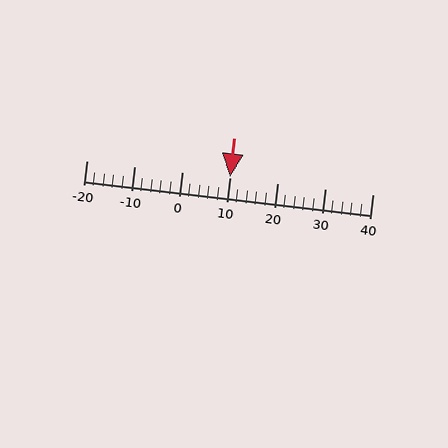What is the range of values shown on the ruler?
The ruler shows values from -20 to 40.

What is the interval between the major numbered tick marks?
The major tick marks are spaced 10 units apart.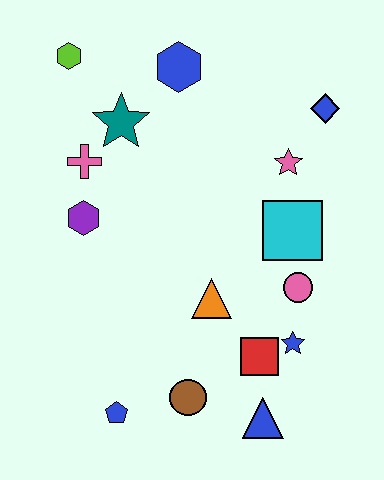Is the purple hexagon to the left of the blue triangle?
Yes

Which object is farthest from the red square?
The lime hexagon is farthest from the red square.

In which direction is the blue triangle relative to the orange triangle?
The blue triangle is below the orange triangle.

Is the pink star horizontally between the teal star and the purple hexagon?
No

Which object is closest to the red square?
The blue star is closest to the red square.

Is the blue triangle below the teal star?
Yes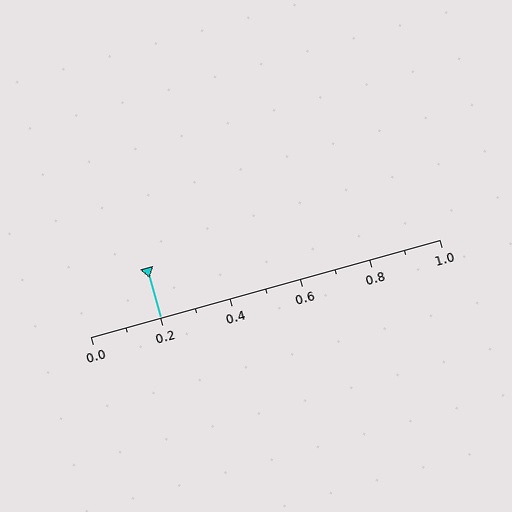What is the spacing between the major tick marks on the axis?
The major ticks are spaced 0.2 apart.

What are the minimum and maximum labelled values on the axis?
The axis runs from 0.0 to 1.0.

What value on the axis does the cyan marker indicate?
The marker indicates approximately 0.2.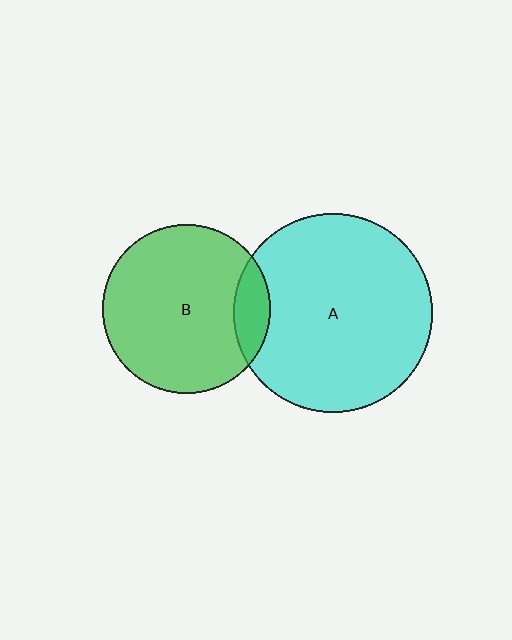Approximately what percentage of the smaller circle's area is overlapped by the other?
Approximately 15%.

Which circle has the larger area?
Circle A (cyan).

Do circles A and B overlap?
Yes.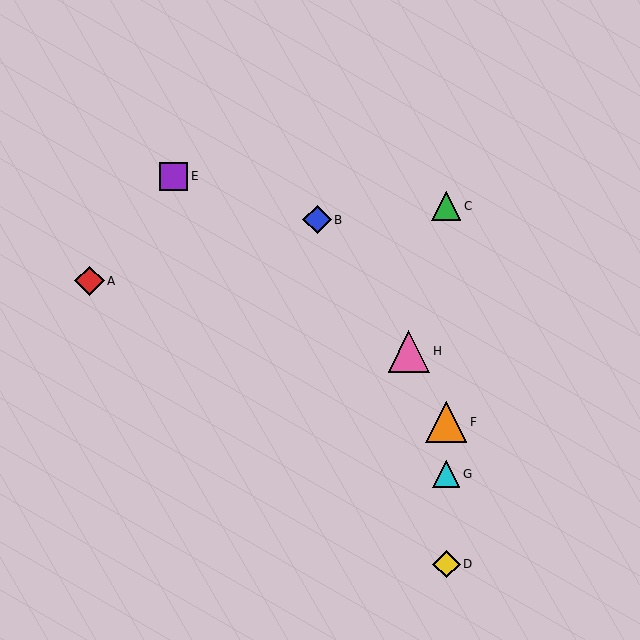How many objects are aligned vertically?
4 objects (C, D, F, G) are aligned vertically.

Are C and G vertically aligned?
Yes, both are at x≈446.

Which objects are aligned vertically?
Objects C, D, F, G are aligned vertically.